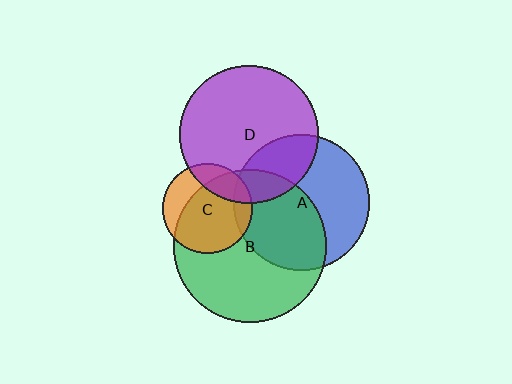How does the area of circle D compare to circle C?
Approximately 2.4 times.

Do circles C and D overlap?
Yes.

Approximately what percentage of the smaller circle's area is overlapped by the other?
Approximately 25%.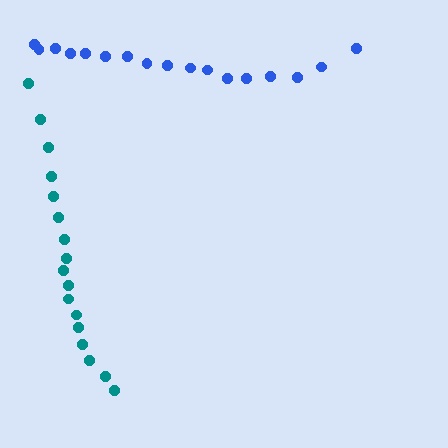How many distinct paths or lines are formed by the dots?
There are 2 distinct paths.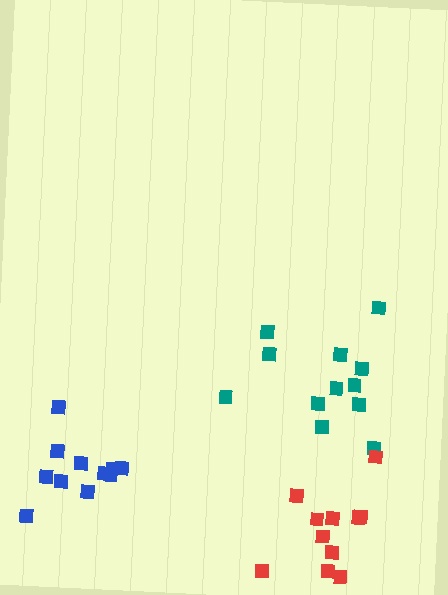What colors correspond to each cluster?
The clusters are colored: teal, red, blue.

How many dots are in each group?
Group 1: 12 dots, Group 2: 11 dots, Group 3: 11 dots (34 total).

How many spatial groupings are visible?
There are 3 spatial groupings.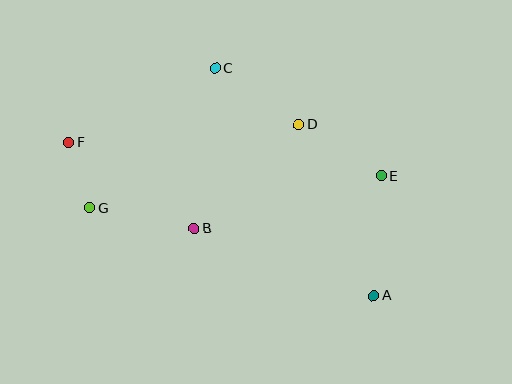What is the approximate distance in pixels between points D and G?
The distance between D and G is approximately 225 pixels.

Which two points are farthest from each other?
Points A and F are farthest from each other.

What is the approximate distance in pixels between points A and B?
The distance between A and B is approximately 192 pixels.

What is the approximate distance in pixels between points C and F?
The distance between C and F is approximately 164 pixels.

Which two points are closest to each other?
Points F and G are closest to each other.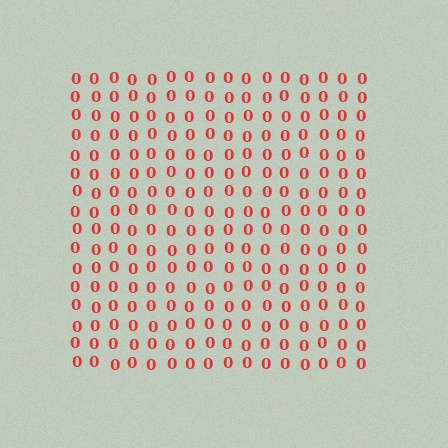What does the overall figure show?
The overall figure shows a square.